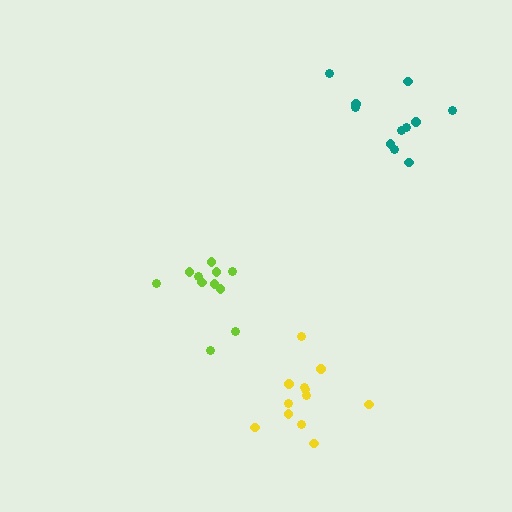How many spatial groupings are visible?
There are 3 spatial groupings.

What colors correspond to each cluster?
The clusters are colored: teal, lime, yellow.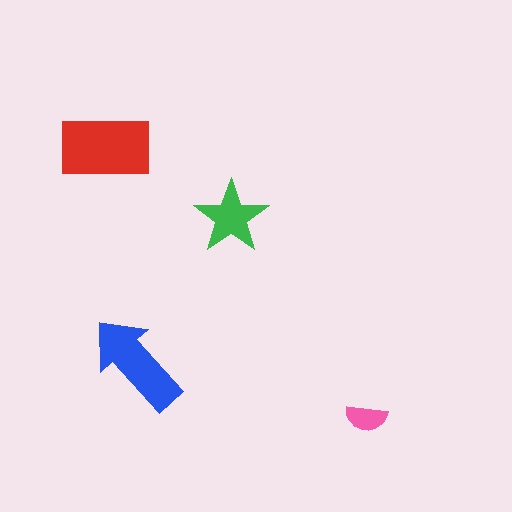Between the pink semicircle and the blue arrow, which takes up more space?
The blue arrow.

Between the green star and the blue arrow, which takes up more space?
The blue arrow.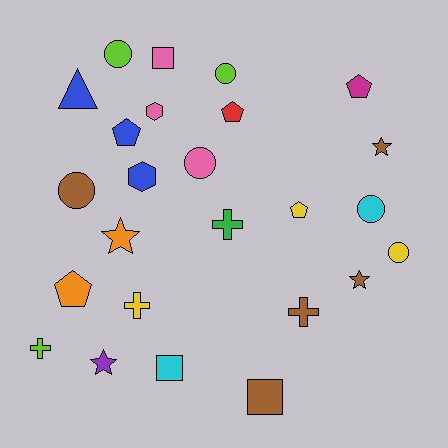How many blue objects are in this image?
There are 3 blue objects.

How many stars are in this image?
There are 4 stars.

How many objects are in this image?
There are 25 objects.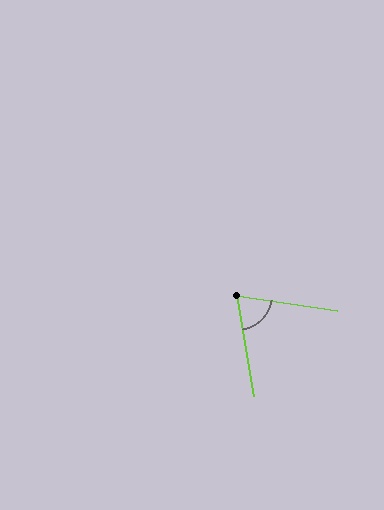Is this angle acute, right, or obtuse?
It is acute.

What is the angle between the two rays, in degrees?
Approximately 72 degrees.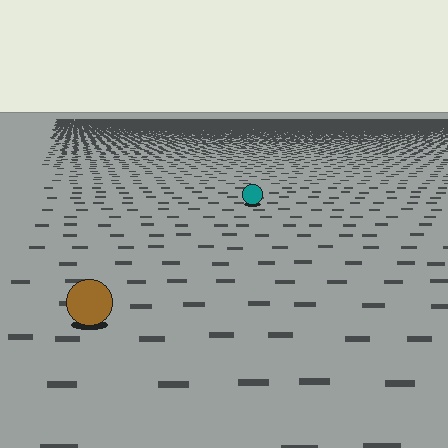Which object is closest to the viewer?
The brown circle is closest. The texture marks near it are larger and more spread out.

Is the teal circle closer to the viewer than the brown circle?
No. The brown circle is closer — you can tell from the texture gradient: the ground texture is coarser near it.